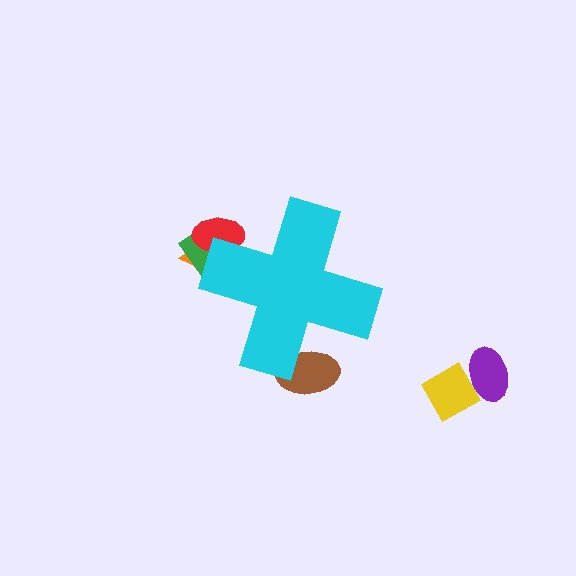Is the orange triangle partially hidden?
Yes, the orange triangle is partially hidden behind the cyan cross.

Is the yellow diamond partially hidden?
No, the yellow diamond is fully visible.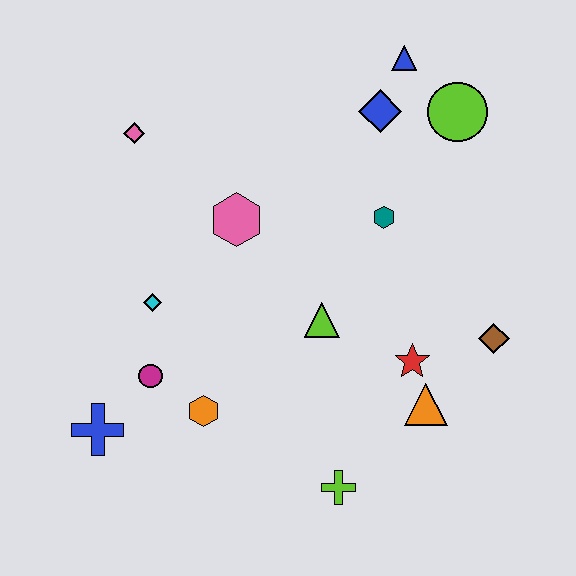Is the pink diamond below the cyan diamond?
No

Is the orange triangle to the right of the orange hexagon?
Yes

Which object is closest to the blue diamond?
The blue triangle is closest to the blue diamond.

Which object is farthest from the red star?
The pink diamond is farthest from the red star.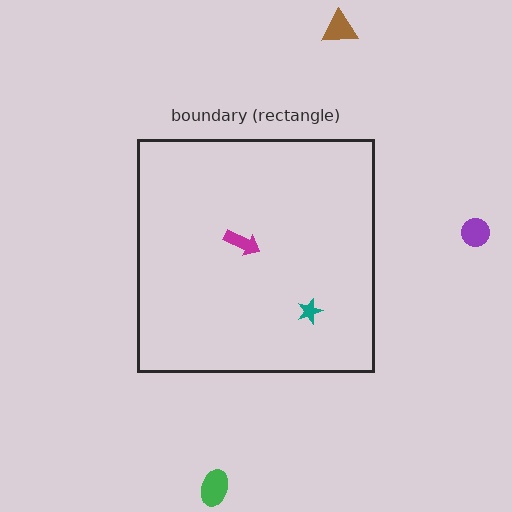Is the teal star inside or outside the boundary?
Inside.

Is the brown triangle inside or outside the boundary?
Outside.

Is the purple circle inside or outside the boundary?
Outside.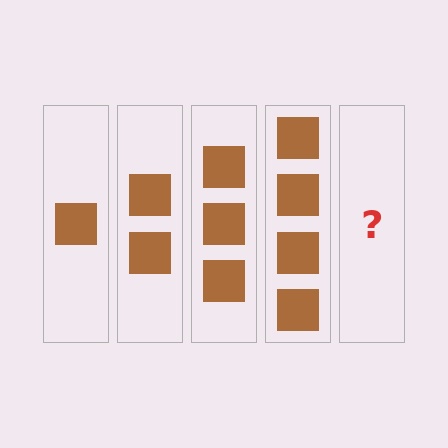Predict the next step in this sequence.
The next step is 5 squares.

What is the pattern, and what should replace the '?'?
The pattern is that each step adds one more square. The '?' should be 5 squares.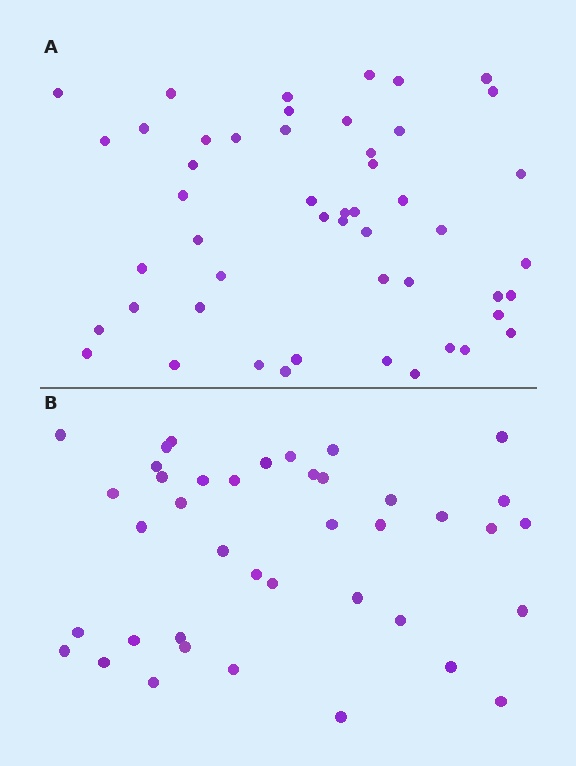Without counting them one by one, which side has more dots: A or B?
Region A (the top region) has more dots.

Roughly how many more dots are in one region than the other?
Region A has roughly 10 or so more dots than region B.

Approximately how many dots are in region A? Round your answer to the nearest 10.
About 50 dots.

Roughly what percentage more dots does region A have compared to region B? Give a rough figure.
About 25% more.